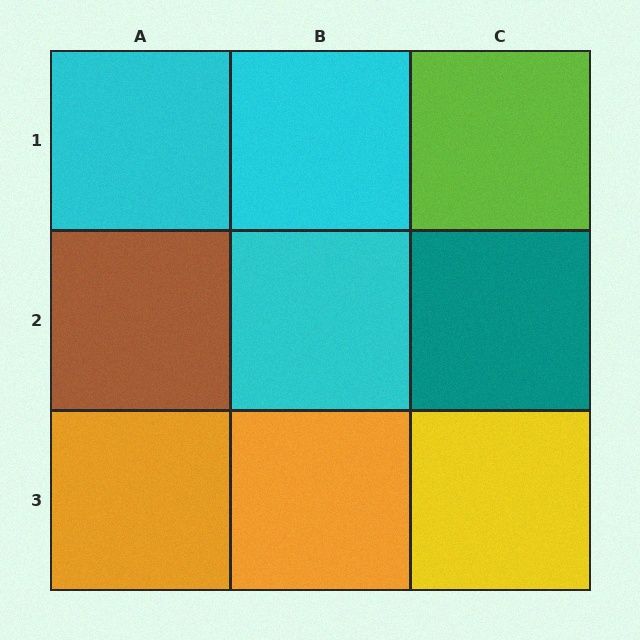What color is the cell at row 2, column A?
Brown.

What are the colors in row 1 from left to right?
Cyan, cyan, lime.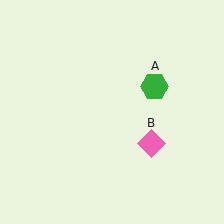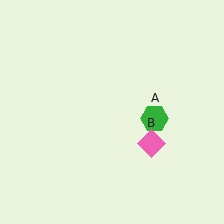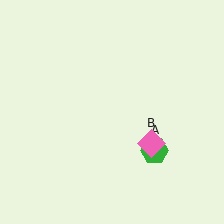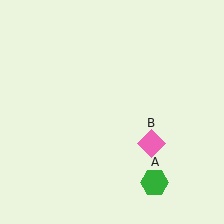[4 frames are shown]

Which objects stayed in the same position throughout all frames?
Pink diamond (object B) remained stationary.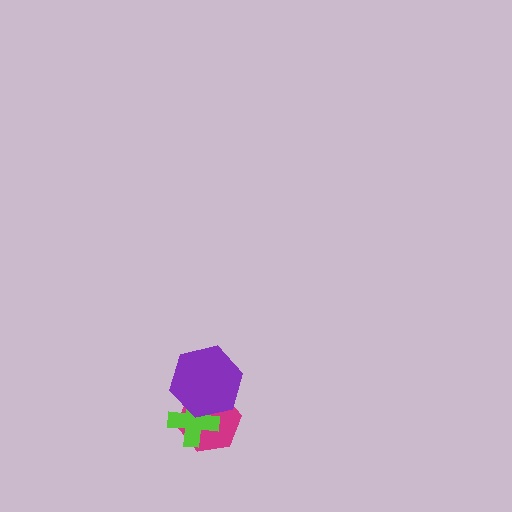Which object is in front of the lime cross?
The purple hexagon is in front of the lime cross.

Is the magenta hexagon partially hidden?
Yes, it is partially covered by another shape.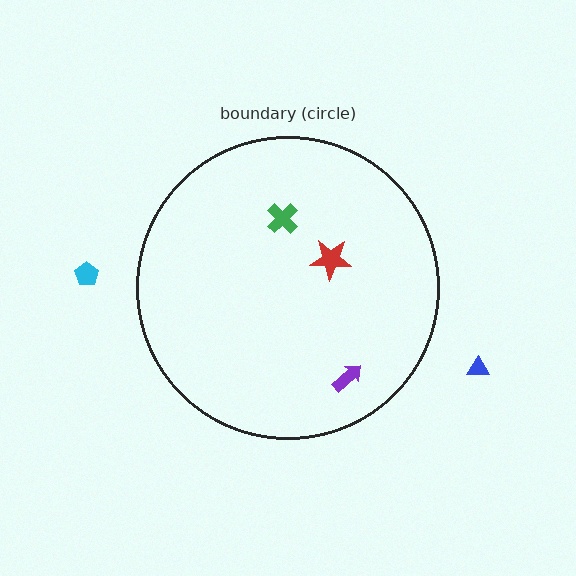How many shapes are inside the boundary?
3 inside, 2 outside.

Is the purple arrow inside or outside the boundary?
Inside.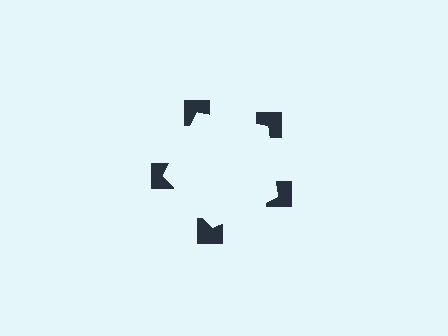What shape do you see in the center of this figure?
An illusory pentagon — its edges are inferred from the aligned wedge cuts in the notched squares, not physically drawn.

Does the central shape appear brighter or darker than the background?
It typically appears slightly brighter than the background, even though no actual brightness change is drawn.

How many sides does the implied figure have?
5 sides.